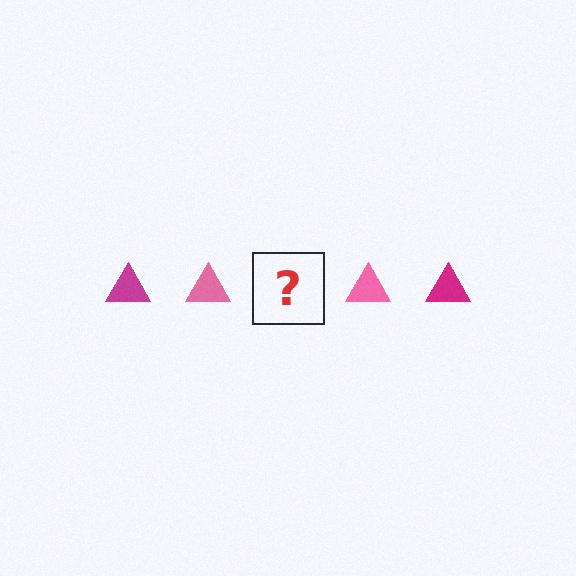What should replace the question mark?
The question mark should be replaced with a magenta triangle.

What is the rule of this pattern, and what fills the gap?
The rule is that the pattern cycles through magenta, pink triangles. The gap should be filled with a magenta triangle.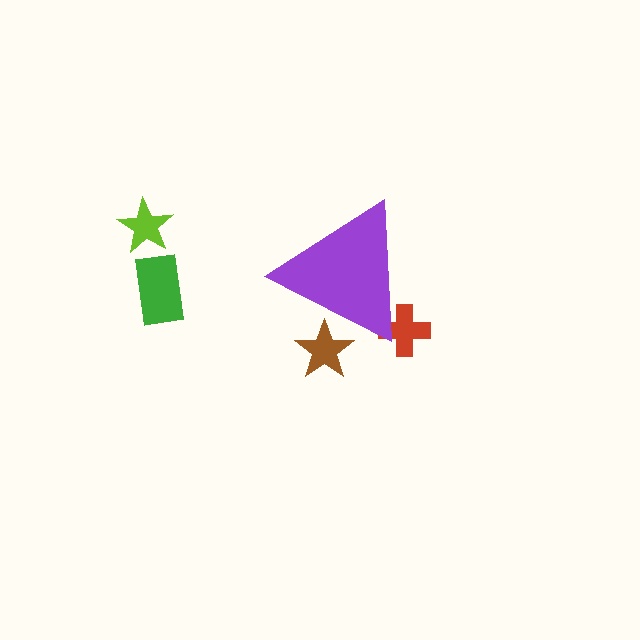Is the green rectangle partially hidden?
No, the green rectangle is fully visible.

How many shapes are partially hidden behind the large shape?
2 shapes are partially hidden.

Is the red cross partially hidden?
Yes, the red cross is partially hidden behind the purple triangle.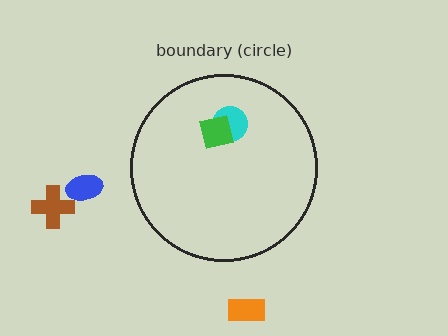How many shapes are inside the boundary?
2 inside, 3 outside.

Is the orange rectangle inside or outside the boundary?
Outside.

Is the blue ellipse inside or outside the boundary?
Outside.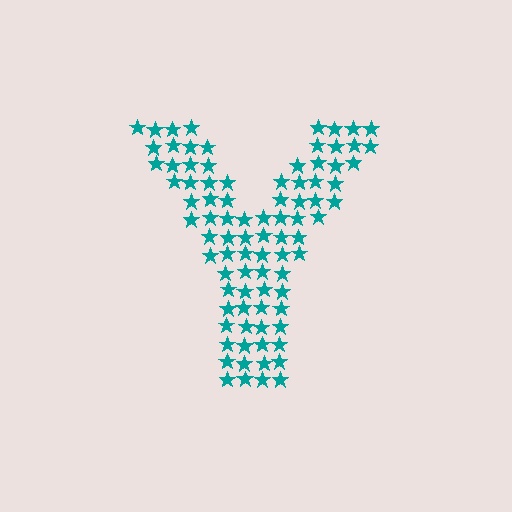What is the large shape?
The large shape is the letter Y.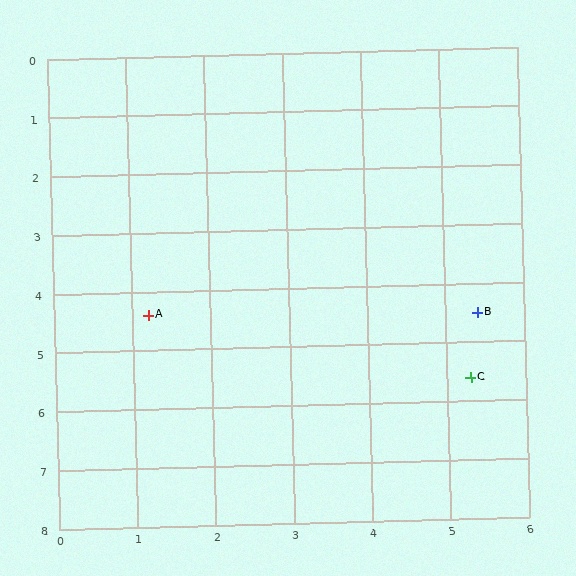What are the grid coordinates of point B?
Point B is at approximately (5.4, 4.5).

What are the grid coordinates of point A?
Point A is at approximately (1.2, 4.4).